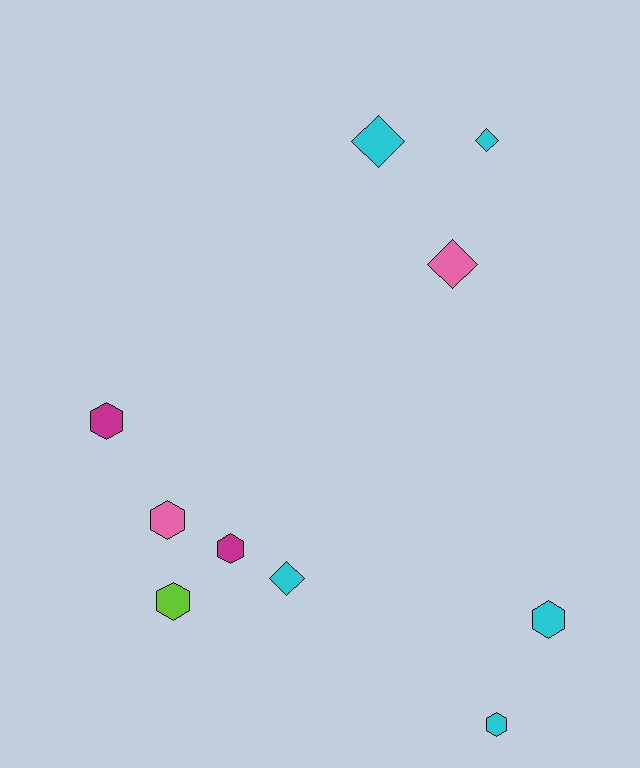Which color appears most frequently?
Cyan, with 5 objects.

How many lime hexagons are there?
There is 1 lime hexagon.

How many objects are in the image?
There are 10 objects.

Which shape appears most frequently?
Hexagon, with 6 objects.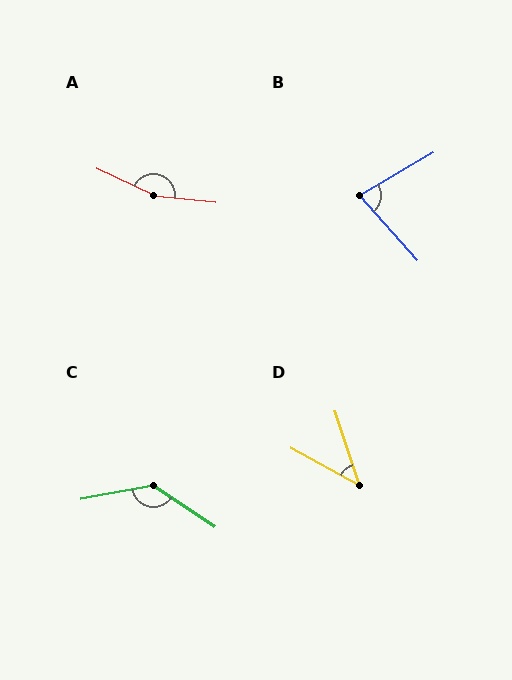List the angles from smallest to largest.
D (43°), B (78°), C (135°), A (161°).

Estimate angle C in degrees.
Approximately 135 degrees.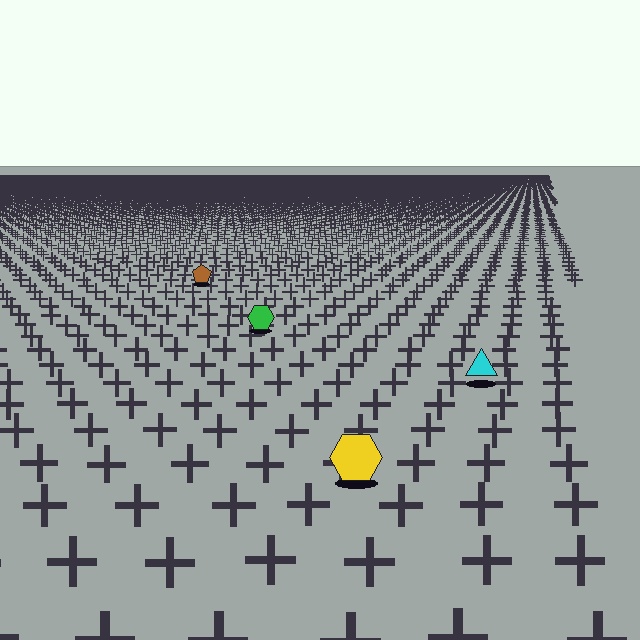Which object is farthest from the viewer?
The brown pentagon is farthest from the viewer. It appears smaller and the ground texture around it is denser.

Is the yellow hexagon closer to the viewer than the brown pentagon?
Yes. The yellow hexagon is closer — you can tell from the texture gradient: the ground texture is coarser near it.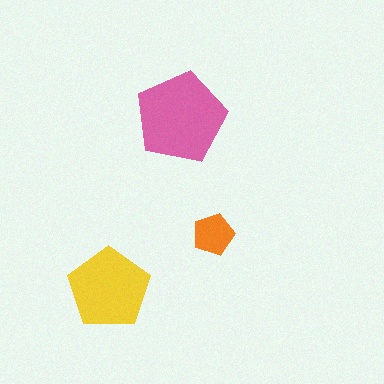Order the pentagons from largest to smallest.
the pink one, the yellow one, the orange one.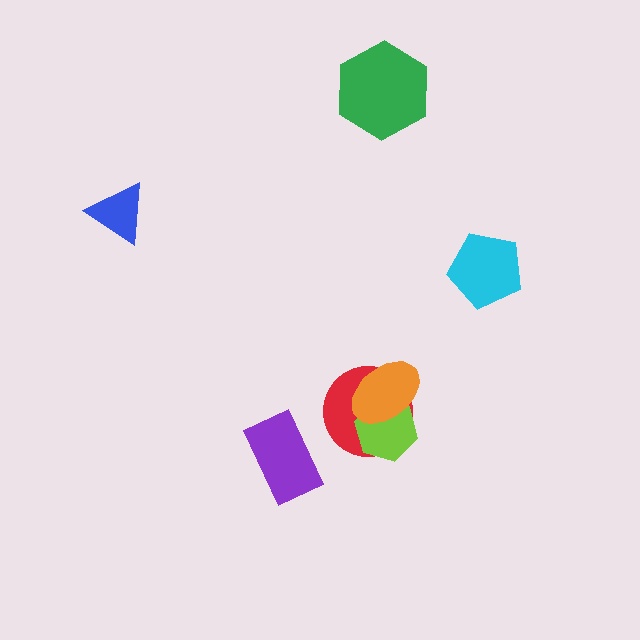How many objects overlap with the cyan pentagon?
0 objects overlap with the cyan pentagon.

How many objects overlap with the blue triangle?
0 objects overlap with the blue triangle.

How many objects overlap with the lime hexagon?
2 objects overlap with the lime hexagon.